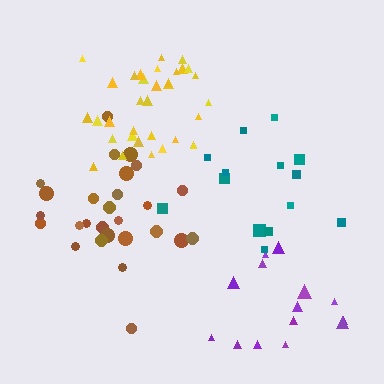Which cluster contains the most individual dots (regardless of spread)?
Yellow (34).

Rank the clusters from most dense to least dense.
yellow, brown, teal, purple.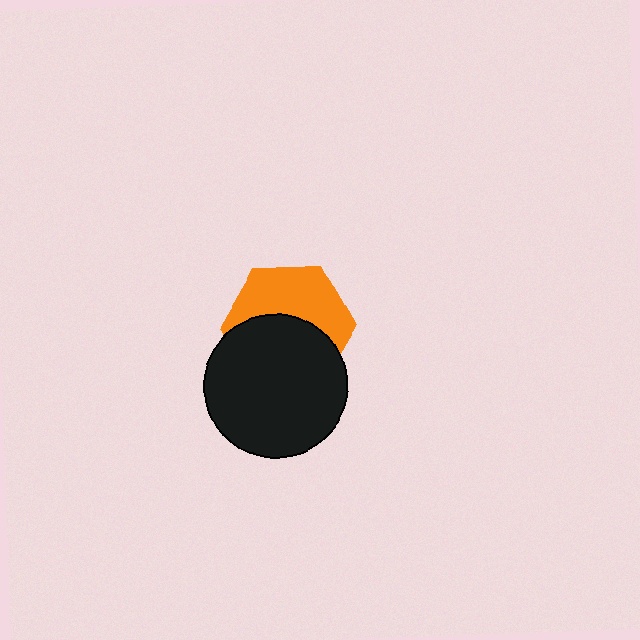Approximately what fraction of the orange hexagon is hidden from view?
Roughly 52% of the orange hexagon is hidden behind the black circle.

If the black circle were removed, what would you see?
You would see the complete orange hexagon.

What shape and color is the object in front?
The object in front is a black circle.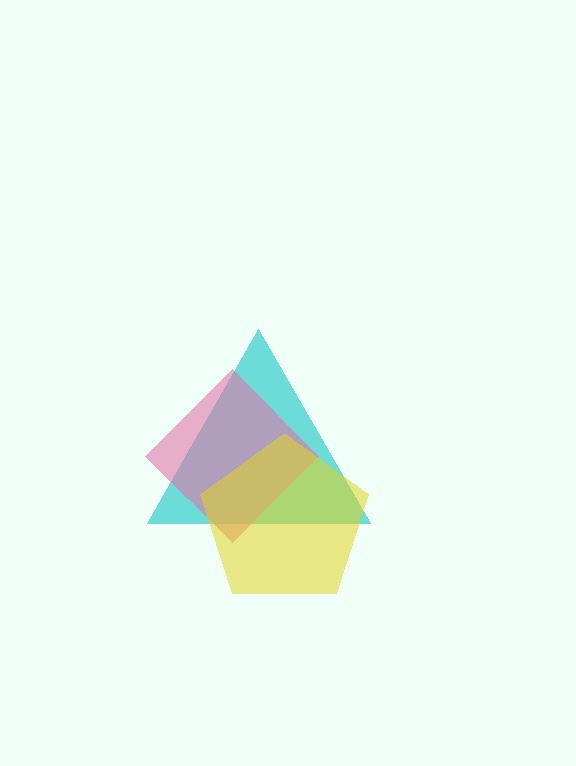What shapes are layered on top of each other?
The layered shapes are: a cyan triangle, a pink diamond, a yellow pentagon.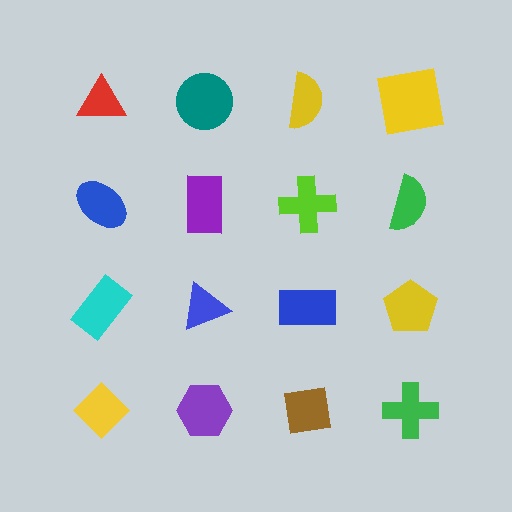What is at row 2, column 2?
A purple rectangle.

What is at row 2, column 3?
A lime cross.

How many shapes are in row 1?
4 shapes.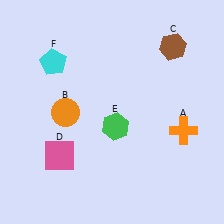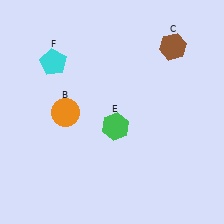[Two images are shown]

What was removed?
The pink square (D), the orange cross (A) were removed in Image 2.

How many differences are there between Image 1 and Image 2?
There are 2 differences between the two images.